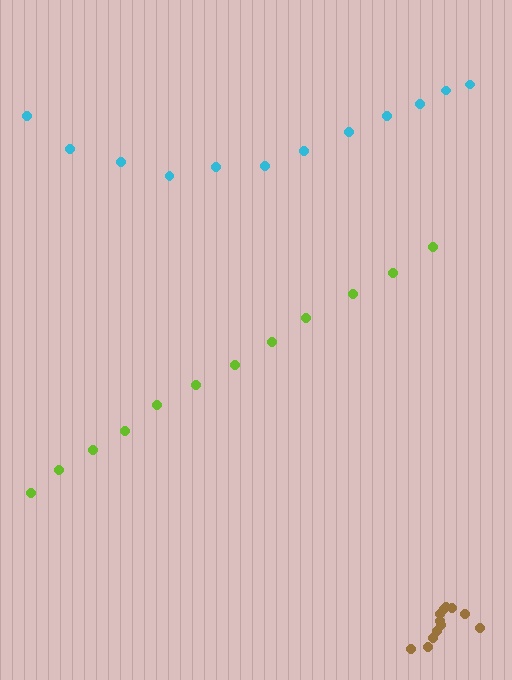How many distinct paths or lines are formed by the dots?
There are 3 distinct paths.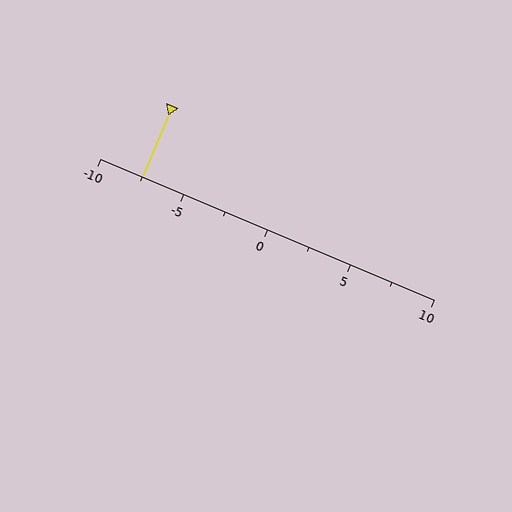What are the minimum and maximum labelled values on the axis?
The axis runs from -10 to 10.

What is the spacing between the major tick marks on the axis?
The major ticks are spaced 5 apart.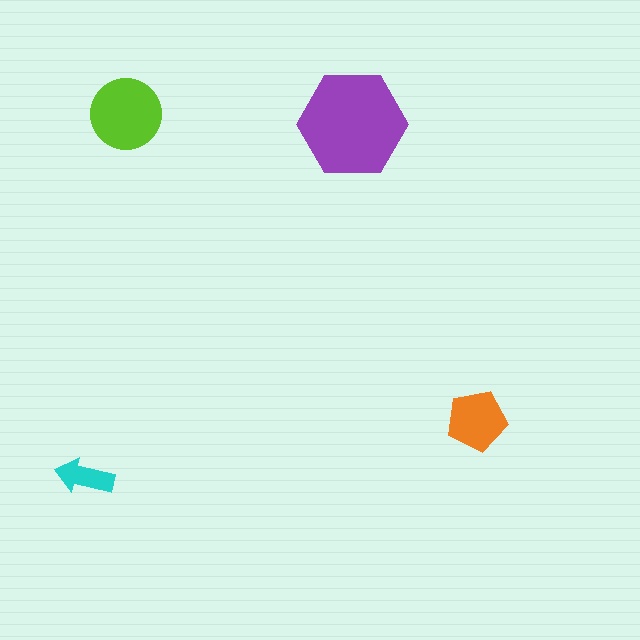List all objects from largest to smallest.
The purple hexagon, the lime circle, the orange pentagon, the cyan arrow.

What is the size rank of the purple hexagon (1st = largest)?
1st.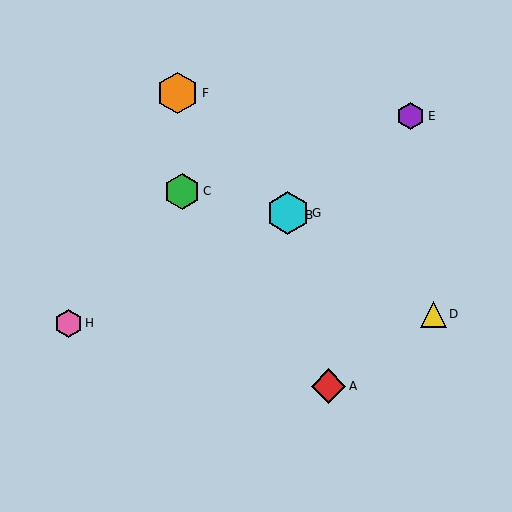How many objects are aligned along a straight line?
3 objects (B, E, G) are aligned along a straight line.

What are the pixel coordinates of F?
Object F is at (178, 93).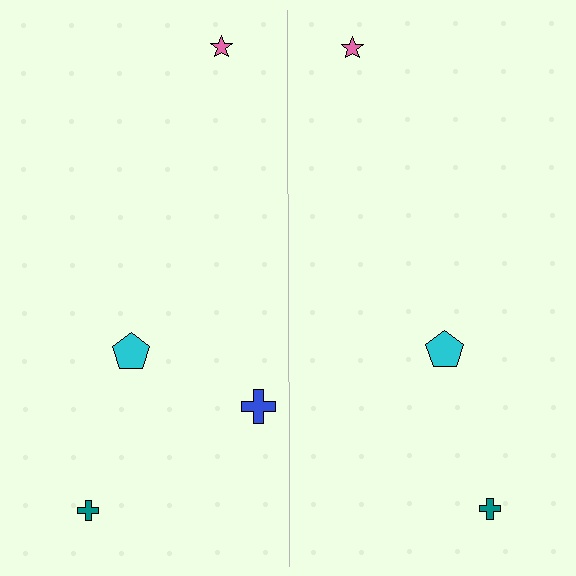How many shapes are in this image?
There are 7 shapes in this image.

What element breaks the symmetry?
A blue cross is missing from the right side.